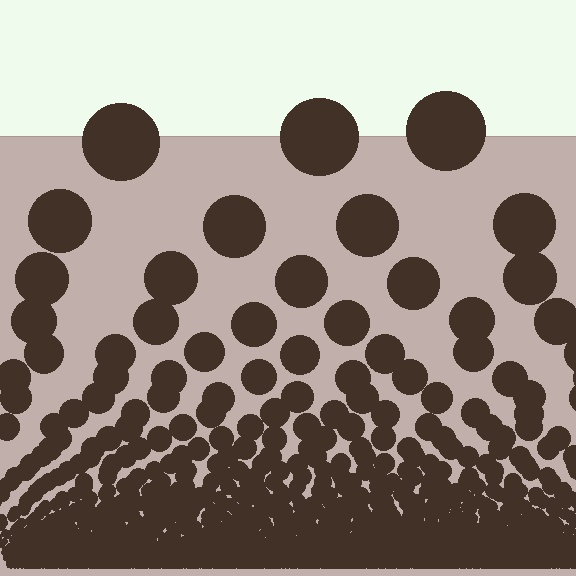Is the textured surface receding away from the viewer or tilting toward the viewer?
The surface appears to tilt toward the viewer. Texture elements get larger and sparser toward the top.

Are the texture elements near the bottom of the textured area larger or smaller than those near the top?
Smaller. The gradient is inverted — elements near the bottom are smaller and denser.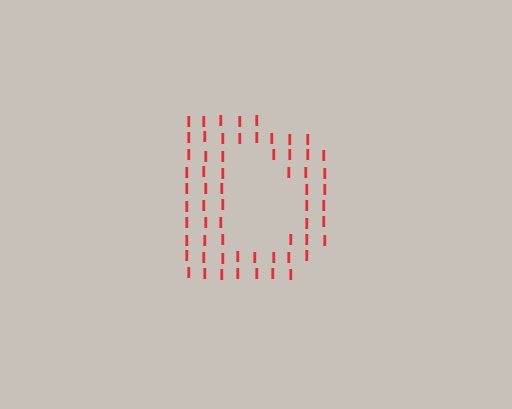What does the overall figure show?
The overall figure shows the letter D.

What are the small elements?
The small elements are letter I's.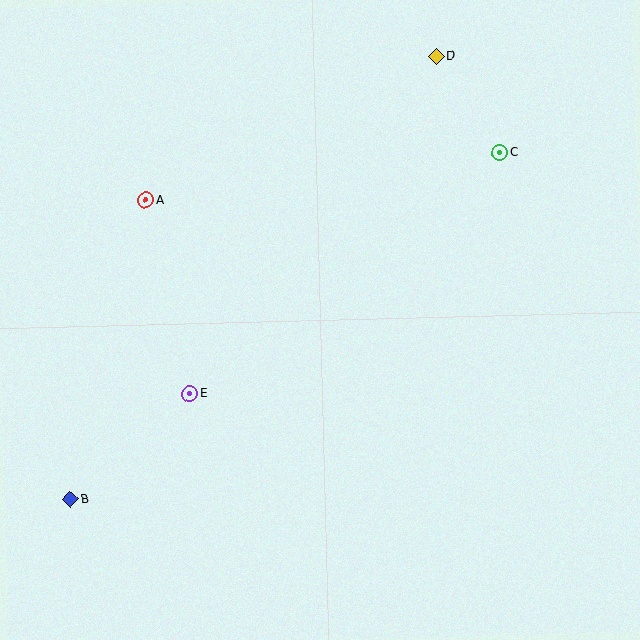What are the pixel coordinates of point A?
Point A is at (146, 200).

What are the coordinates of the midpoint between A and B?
The midpoint between A and B is at (108, 350).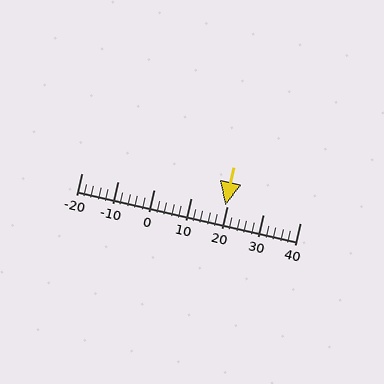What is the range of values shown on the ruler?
The ruler shows values from -20 to 40.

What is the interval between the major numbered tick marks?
The major tick marks are spaced 10 units apart.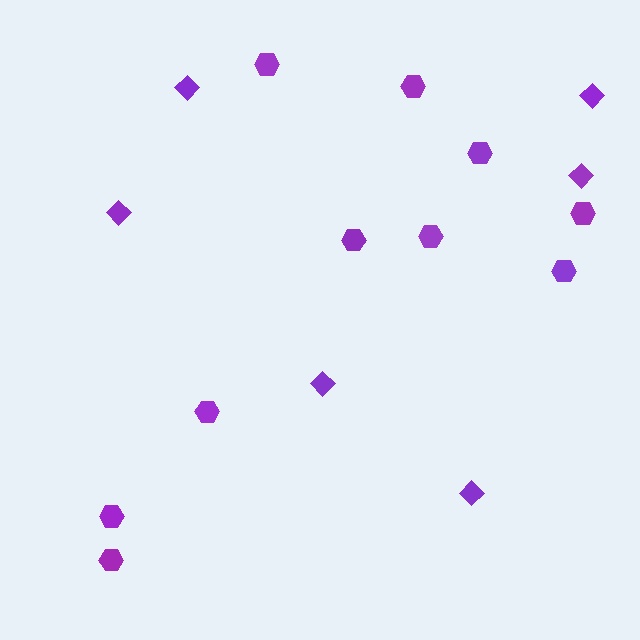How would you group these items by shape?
There are 2 groups: one group of hexagons (10) and one group of diamonds (6).